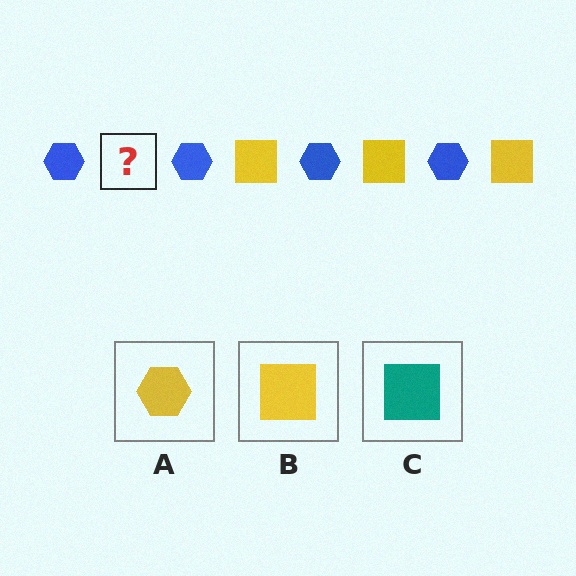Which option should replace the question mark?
Option B.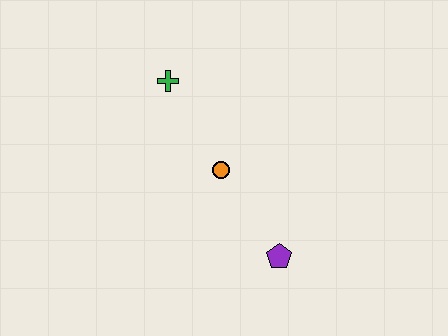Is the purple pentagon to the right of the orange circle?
Yes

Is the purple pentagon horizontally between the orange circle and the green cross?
No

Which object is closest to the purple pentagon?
The orange circle is closest to the purple pentagon.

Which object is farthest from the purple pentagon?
The green cross is farthest from the purple pentagon.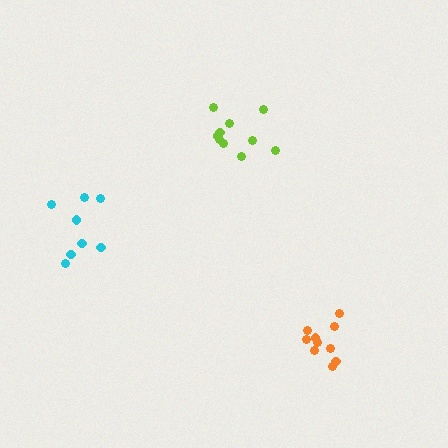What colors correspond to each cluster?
The clusters are colored: lime, cyan, orange.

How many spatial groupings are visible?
There are 3 spatial groupings.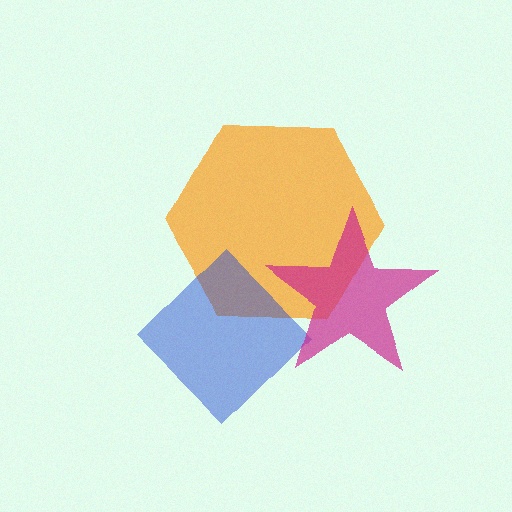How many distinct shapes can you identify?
There are 3 distinct shapes: an orange hexagon, a blue diamond, a magenta star.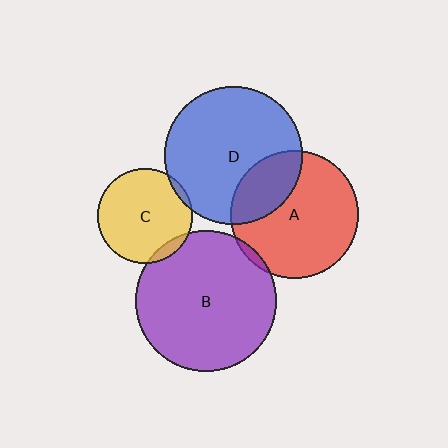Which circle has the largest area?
Circle B (purple).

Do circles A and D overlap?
Yes.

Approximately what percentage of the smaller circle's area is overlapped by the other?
Approximately 25%.